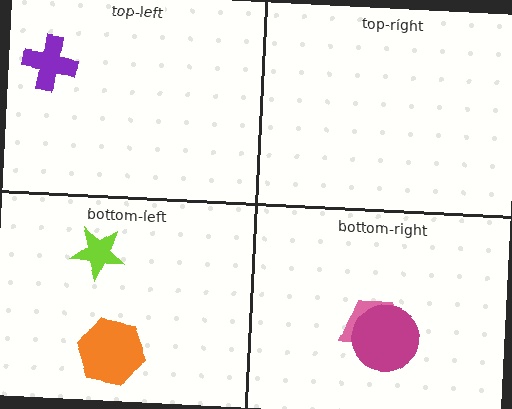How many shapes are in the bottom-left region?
2.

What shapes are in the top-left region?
The purple cross.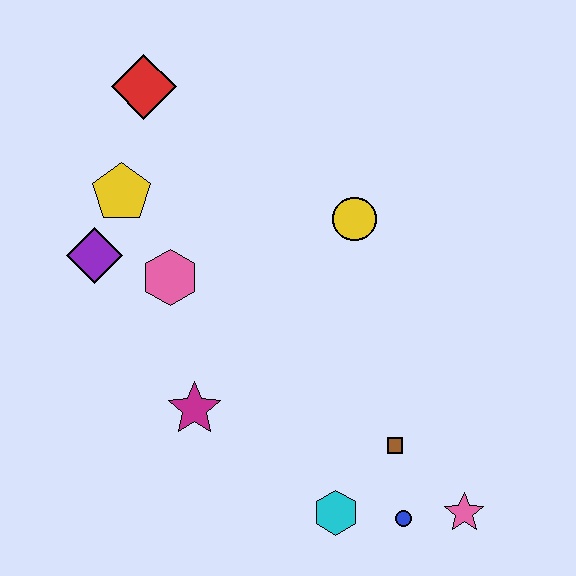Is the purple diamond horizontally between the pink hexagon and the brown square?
No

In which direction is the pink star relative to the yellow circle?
The pink star is below the yellow circle.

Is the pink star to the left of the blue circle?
No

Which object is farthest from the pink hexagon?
The pink star is farthest from the pink hexagon.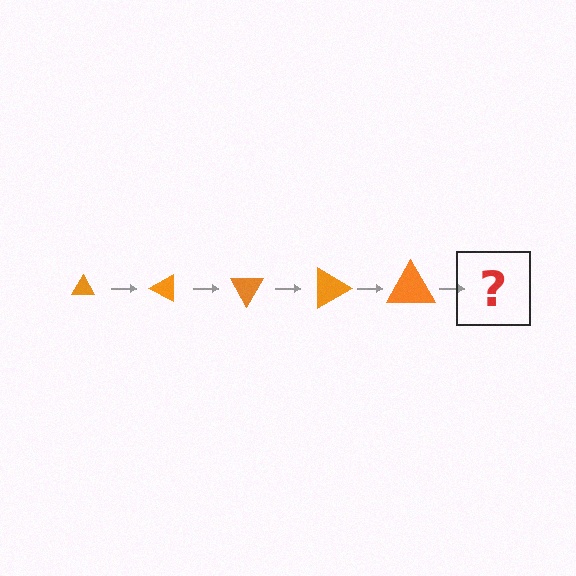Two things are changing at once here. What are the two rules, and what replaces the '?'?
The two rules are that the triangle grows larger each step and it rotates 30 degrees each step. The '?' should be a triangle, larger than the previous one and rotated 150 degrees from the start.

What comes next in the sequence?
The next element should be a triangle, larger than the previous one and rotated 150 degrees from the start.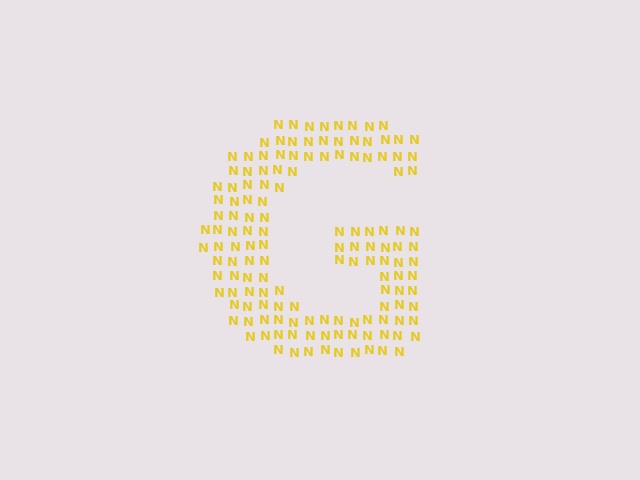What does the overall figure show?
The overall figure shows the letter G.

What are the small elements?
The small elements are letter N's.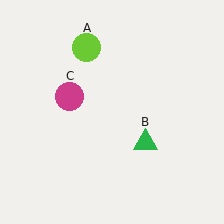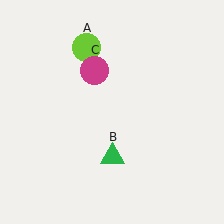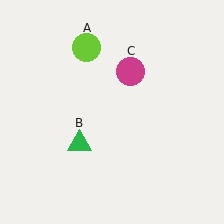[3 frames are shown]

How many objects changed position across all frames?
2 objects changed position: green triangle (object B), magenta circle (object C).